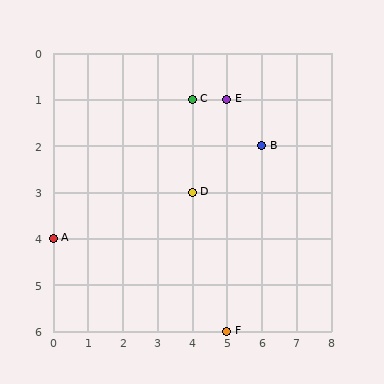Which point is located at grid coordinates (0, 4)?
Point A is at (0, 4).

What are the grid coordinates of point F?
Point F is at grid coordinates (5, 6).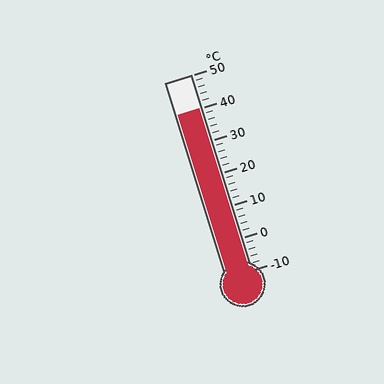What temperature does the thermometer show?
The thermometer shows approximately 40°C.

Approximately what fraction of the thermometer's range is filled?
The thermometer is filled to approximately 85% of its range.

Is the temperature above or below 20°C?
The temperature is above 20°C.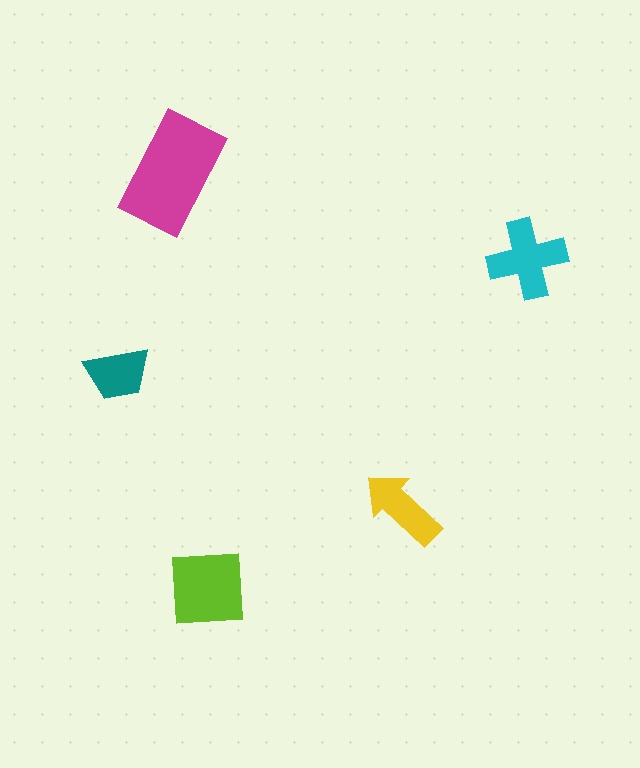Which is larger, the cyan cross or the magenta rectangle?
The magenta rectangle.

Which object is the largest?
The magenta rectangle.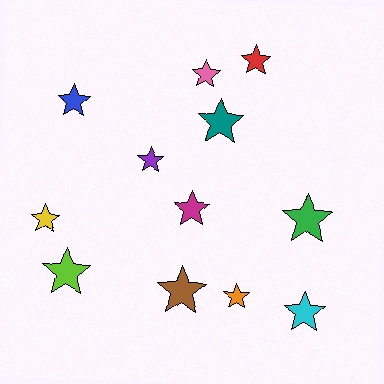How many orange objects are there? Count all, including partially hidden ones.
There is 1 orange object.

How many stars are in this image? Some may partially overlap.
There are 12 stars.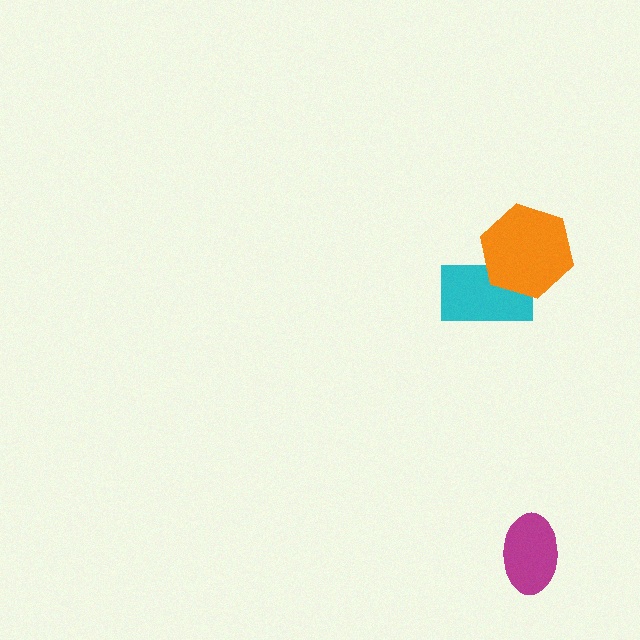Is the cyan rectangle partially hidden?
Yes, it is partially covered by another shape.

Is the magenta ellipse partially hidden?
No, no other shape covers it.